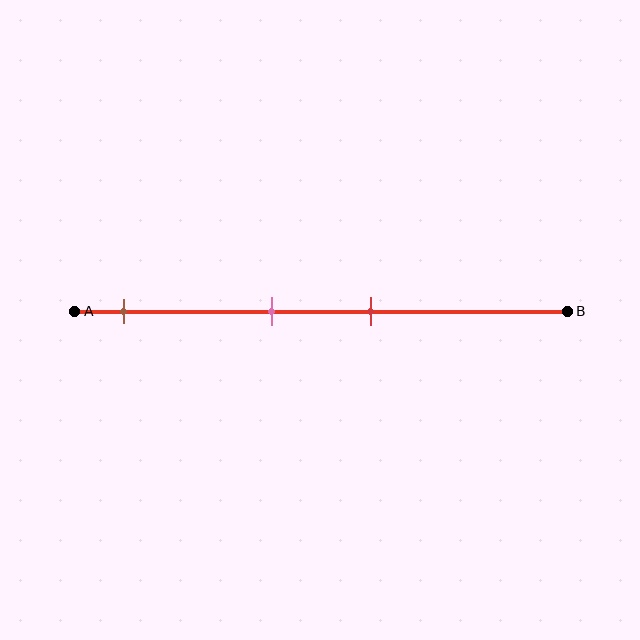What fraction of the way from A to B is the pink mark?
The pink mark is approximately 40% (0.4) of the way from A to B.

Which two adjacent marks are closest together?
The pink and red marks are the closest adjacent pair.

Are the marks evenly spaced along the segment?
No, the marks are not evenly spaced.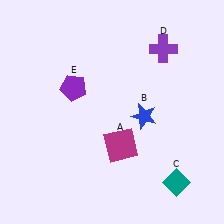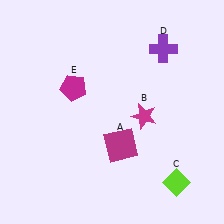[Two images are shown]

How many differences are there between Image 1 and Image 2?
There are 3 differences between the two images.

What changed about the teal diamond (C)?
In Image 1, C is teal. In Image 2, it changed to lime.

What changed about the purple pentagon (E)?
In Image 1, E is purple. In Image 2, it changed to magenta.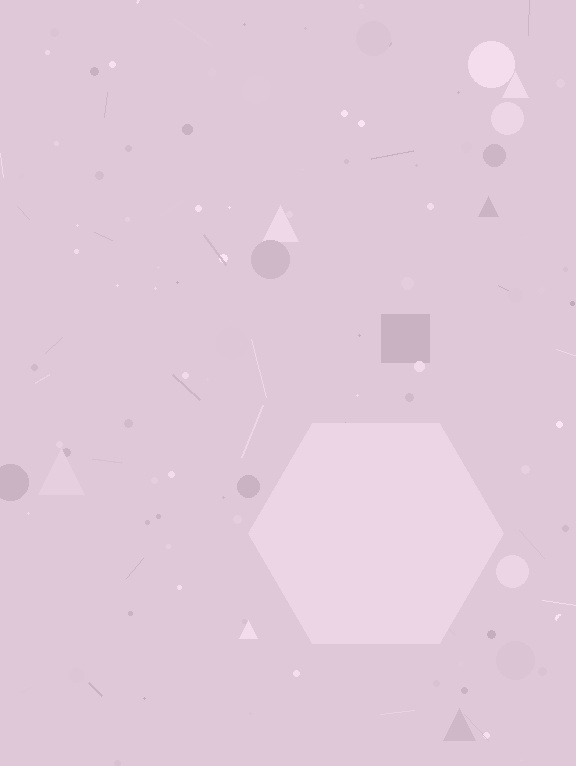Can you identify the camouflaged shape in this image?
The camouflaged shape is a hexagon.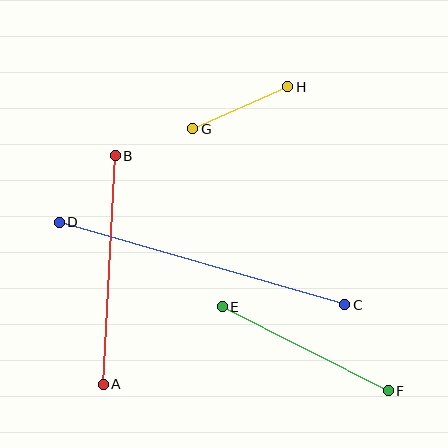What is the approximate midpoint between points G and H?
The midpoint is at approximately (240, 108) pixels.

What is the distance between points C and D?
The distance is approximately 297 pixels.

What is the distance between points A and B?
The distance is approximately 229 pixels.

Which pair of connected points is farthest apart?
Points C and D are farthest apart.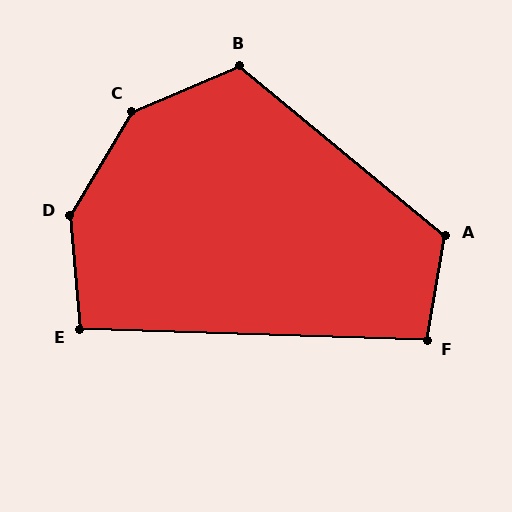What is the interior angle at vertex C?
Approximately 144 degrees (obtuse).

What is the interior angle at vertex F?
Approximately 98 degrees (obtuse).